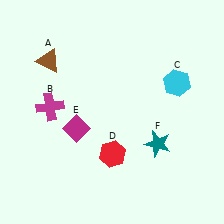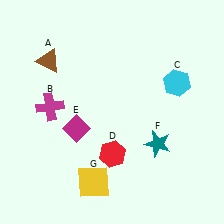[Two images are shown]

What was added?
A yellow square (G) was added in Image 2.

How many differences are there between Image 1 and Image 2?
There is 1 difference between the two images.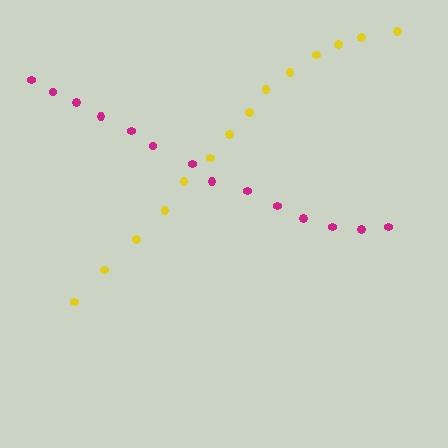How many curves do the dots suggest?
There are 2 distinct paths.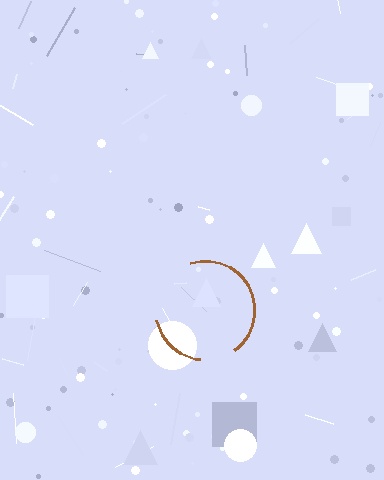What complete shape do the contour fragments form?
The contour fragments form a circle.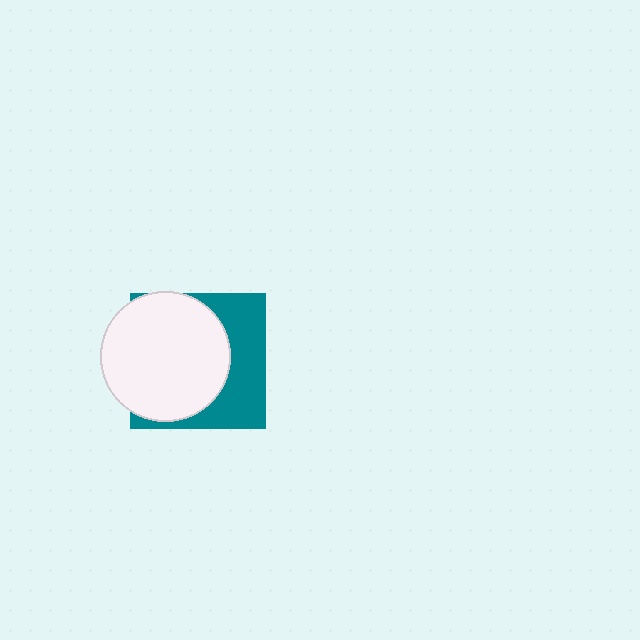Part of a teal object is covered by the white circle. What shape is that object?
It is a square.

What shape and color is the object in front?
The object in front is a white circle.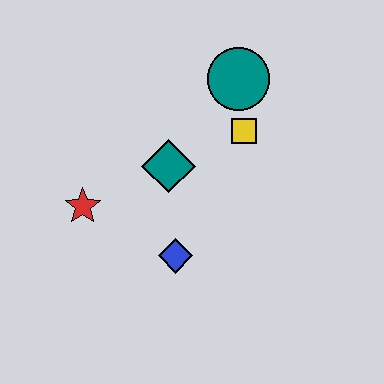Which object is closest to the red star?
The teal diamond is closest to the red star.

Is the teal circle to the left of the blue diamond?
No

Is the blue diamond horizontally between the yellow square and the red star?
Yes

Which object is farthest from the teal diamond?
The teal circle is farthest from the teal diamond.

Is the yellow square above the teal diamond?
Yes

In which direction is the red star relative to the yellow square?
The red star is to the left of the yellow square.